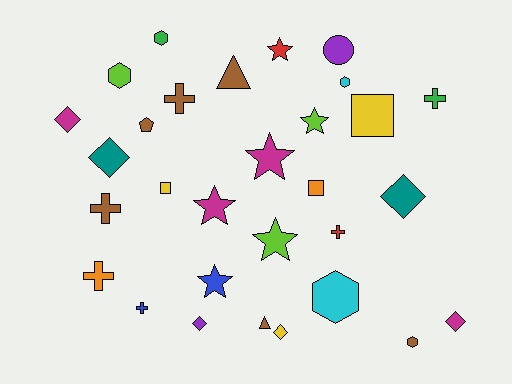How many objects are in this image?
There are 30 objects.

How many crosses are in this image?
There are 6 crosses.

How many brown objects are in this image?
There are 6 brown objects.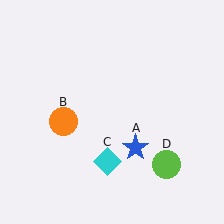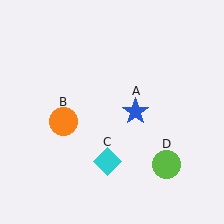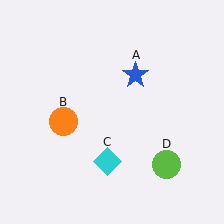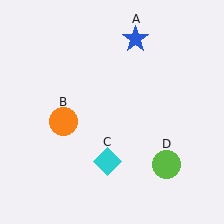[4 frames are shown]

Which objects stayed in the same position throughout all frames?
Orange circle (object B) and cyan diamond (object C) and lime circle (object D) remained stationary.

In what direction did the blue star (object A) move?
The blue star (object A) moved up.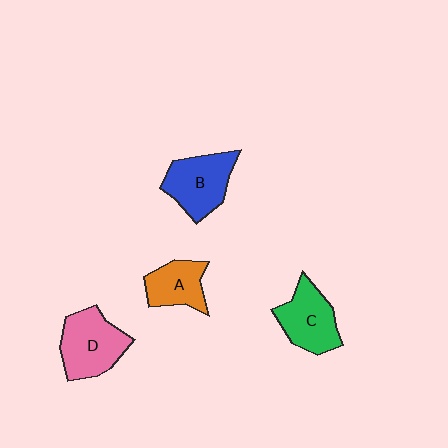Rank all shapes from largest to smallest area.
From largest to smallest: D (pink), B (blue), C (green), A (orange).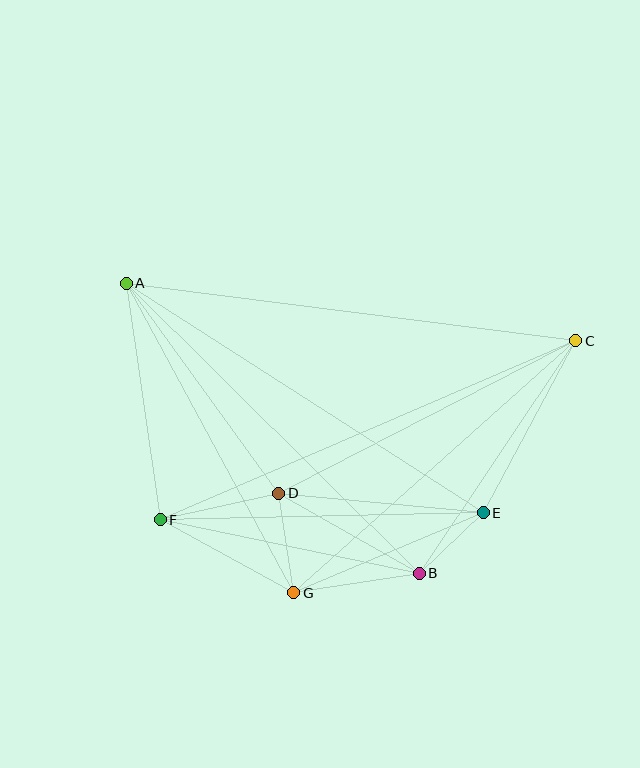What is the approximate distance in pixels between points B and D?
The distance between B and D is approximately 162 pixels.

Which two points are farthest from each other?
Points A and C are farthest from each other.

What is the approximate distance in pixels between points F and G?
The distance between F and G is approximately 152 pixels.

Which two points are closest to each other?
Points B and E are closest to each other.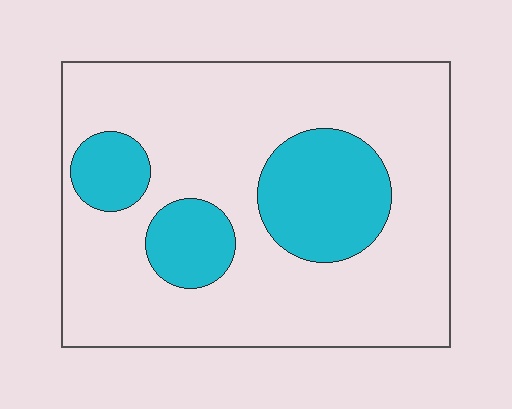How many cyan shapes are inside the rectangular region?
3.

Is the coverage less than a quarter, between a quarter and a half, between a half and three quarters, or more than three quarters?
Less than a quarter.